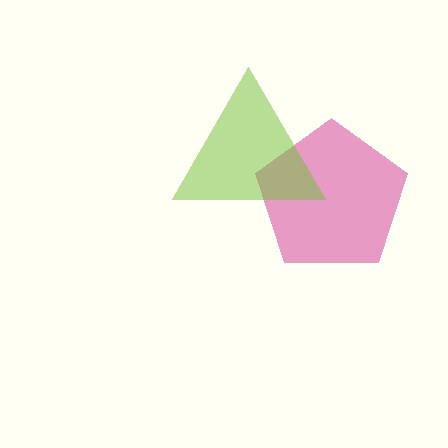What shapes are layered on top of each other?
The layered shapes are: a magenta pentagon, a lime triangle.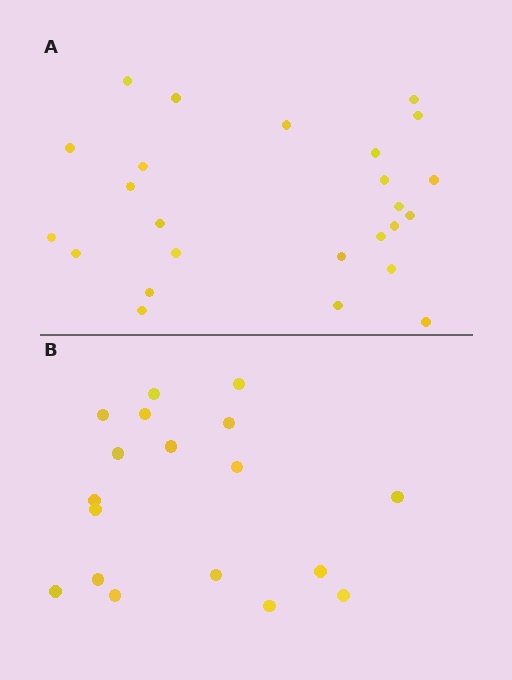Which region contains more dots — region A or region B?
Region A (the top region) has more dots.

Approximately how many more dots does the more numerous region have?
Region A has roughly 8 or so more dots than region B.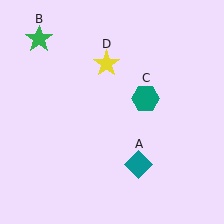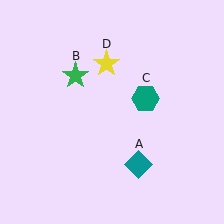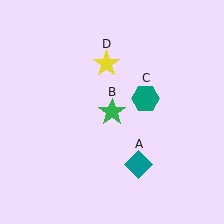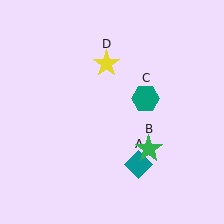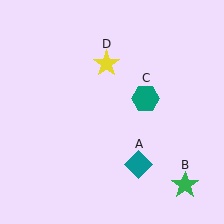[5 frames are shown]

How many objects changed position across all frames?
1 object changed position: green star (object B).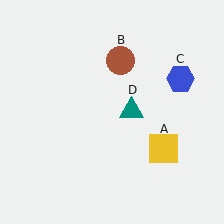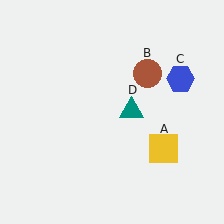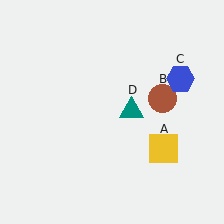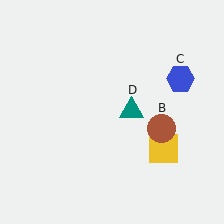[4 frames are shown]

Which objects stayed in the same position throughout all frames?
Yellow square (object A) and blue hexagon (object C) and teal triangle (object D) remained stationary.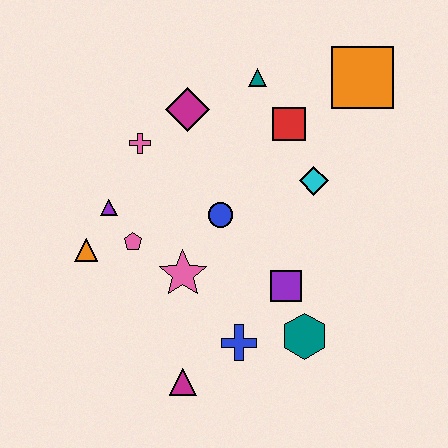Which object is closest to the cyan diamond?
The red square is closest to the cyan diamond.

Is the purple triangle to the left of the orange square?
Yes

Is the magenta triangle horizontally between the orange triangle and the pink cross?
No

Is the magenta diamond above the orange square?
No